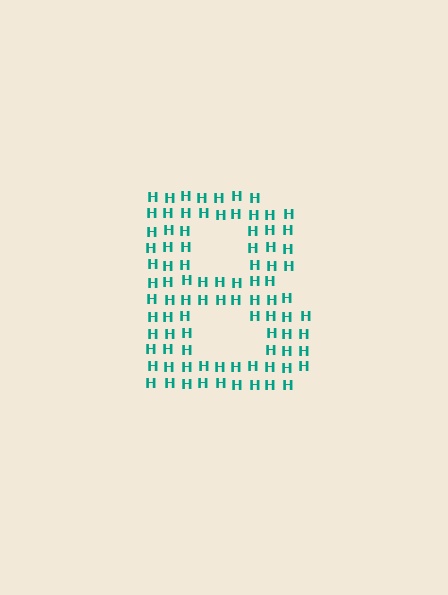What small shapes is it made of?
It is made of small letter H's.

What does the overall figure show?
The overall figure shows the letter B.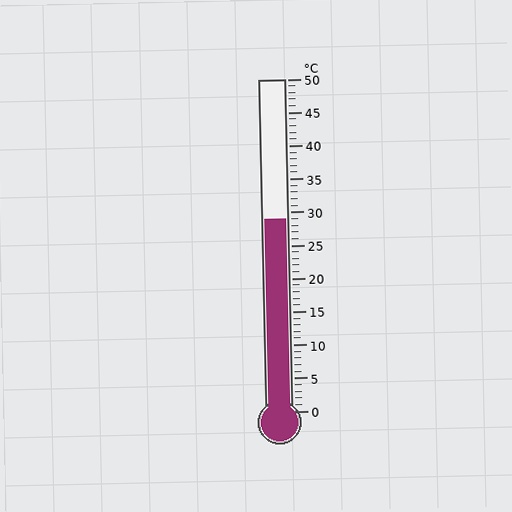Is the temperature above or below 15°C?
The temperature is above 15°C.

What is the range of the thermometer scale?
The thermometer scale ranges from 0°C to 50°C.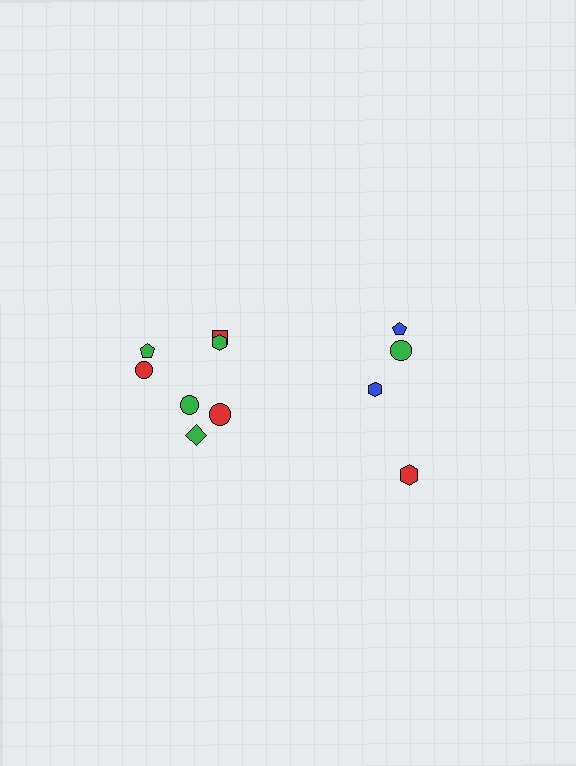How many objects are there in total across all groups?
There are 11 objects.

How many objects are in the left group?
There are 7 objects.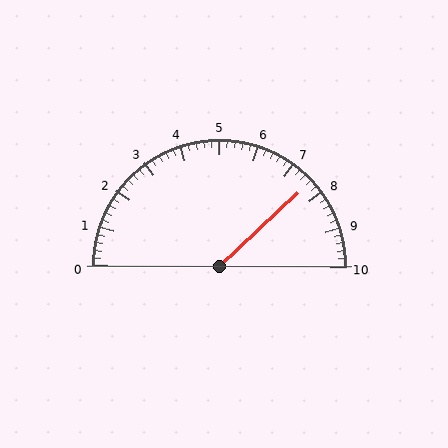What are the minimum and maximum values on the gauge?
The gauge ranges from 0 to 10.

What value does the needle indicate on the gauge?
The needle indicates approximately 7.6.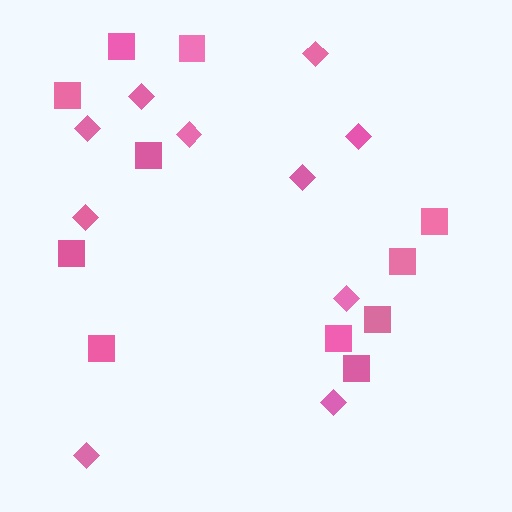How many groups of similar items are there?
There are 2 groups: one group of squares (11) and one group of diamonds (10).